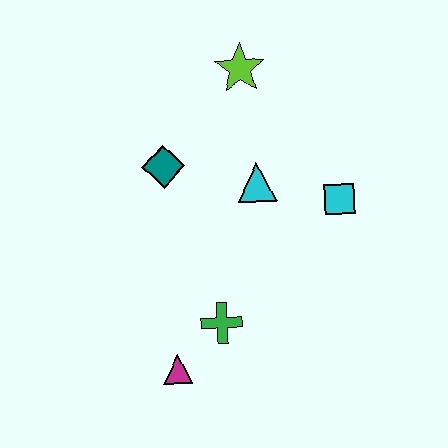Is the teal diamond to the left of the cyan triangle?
Yes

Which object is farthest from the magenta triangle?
The lime star is farthest from the magenta triangle.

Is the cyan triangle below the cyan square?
No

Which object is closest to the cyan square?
The cyan triangle is closest to the cyan square.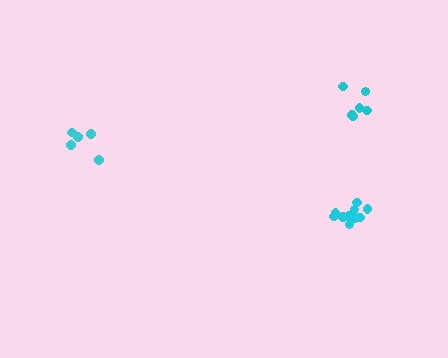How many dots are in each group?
Group 1: 5 dots, Group 2: 6 dots, Group 3: 10 dots (21 total).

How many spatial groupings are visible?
There are 3 spatial groupings.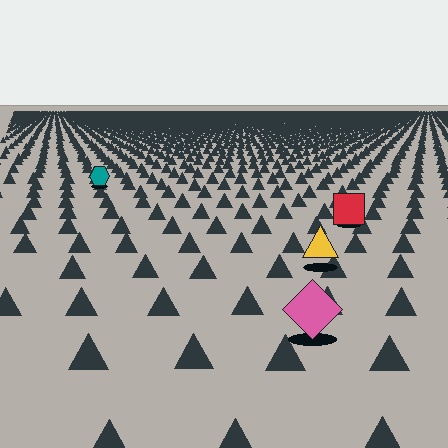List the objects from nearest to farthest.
From nearest to farthest: the pink diamond, the yellow triangle, the red square, the teal hexagon.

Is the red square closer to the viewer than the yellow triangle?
No. The yellow triangle is closer — you can tell from the texture gradient: the ground texture is coarser near it.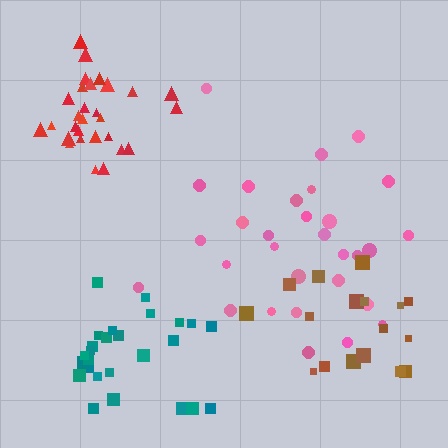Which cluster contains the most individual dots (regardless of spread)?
Pink (30).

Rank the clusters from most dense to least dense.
red, teal, pink, brown.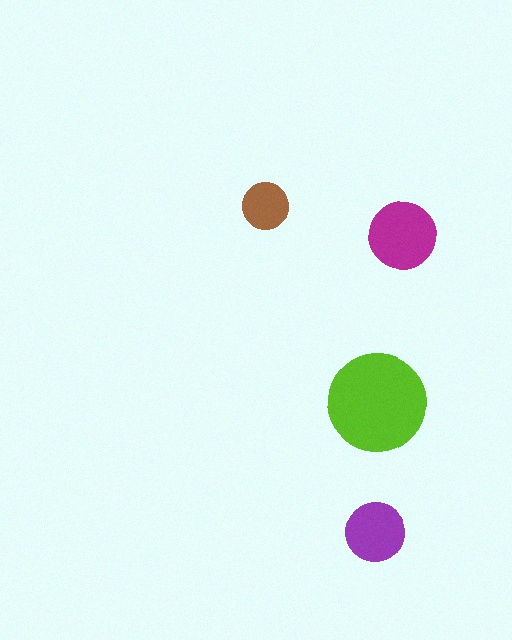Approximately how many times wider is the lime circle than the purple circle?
About 1.5 times wider.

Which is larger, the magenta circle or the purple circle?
The magenta one.